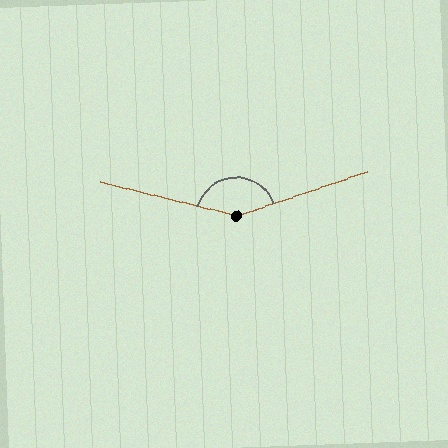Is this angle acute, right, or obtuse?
It is obtuse.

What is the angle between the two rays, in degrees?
Approximately 147 degrees.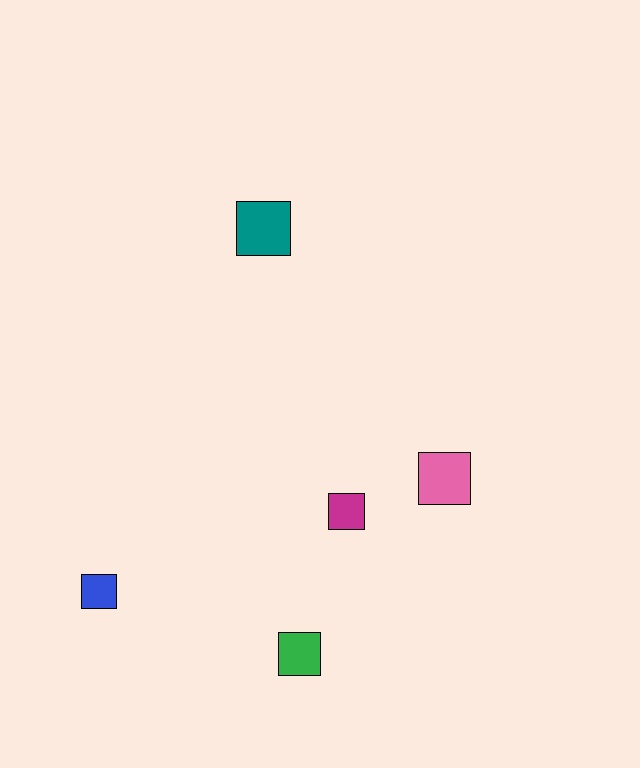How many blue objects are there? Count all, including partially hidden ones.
There is 1 blue object.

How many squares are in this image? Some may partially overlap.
There are 5 squares.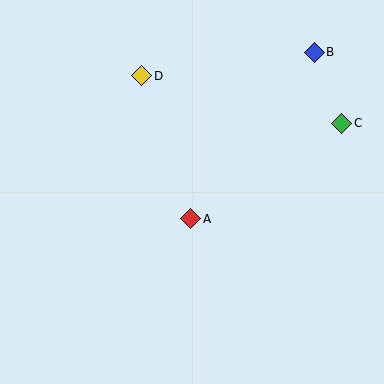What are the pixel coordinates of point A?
Point A is at (191, 219).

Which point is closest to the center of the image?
Point A at (191, 219) is closest to the center.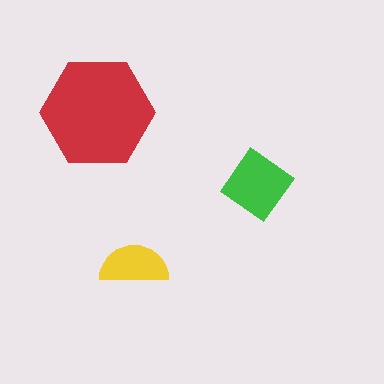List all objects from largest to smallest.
The red hexagon, the green diamond, the yellow semicircle.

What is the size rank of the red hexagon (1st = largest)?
1st.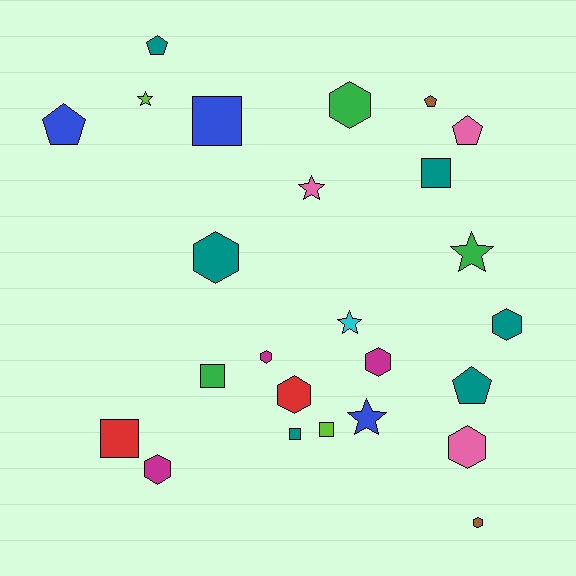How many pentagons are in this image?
There are 5 pentagons.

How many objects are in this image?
There are 25 objects.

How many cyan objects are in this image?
There is 1 cyan object.